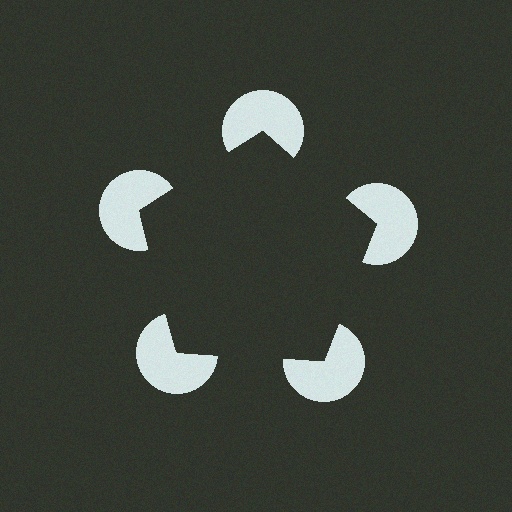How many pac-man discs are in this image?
There are 5 — one at each vertex of the illusory pentagon.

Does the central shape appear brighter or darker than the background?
It typically appears slightly darker than the background, even though no actual brightness change is drawn.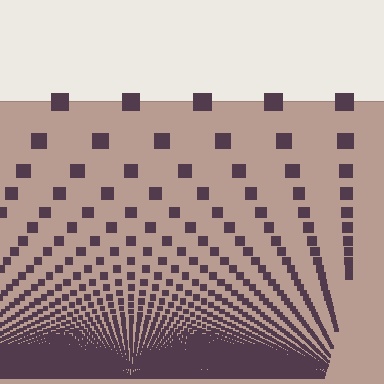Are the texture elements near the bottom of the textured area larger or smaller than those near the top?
Smaller. The gradient is inverted — elements near the bottom are smaller and denser.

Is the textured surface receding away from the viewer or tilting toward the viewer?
The surface appears to tilt toward the viewer. Texture elements get larger and sparser toward the top.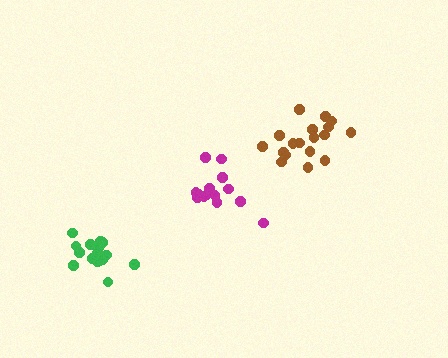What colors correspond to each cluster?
The clusters are colored: green, brown, magenta.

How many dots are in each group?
Group 1: 18 dots, Group 2: 18 dots, Group 3: 15 dots (51 total).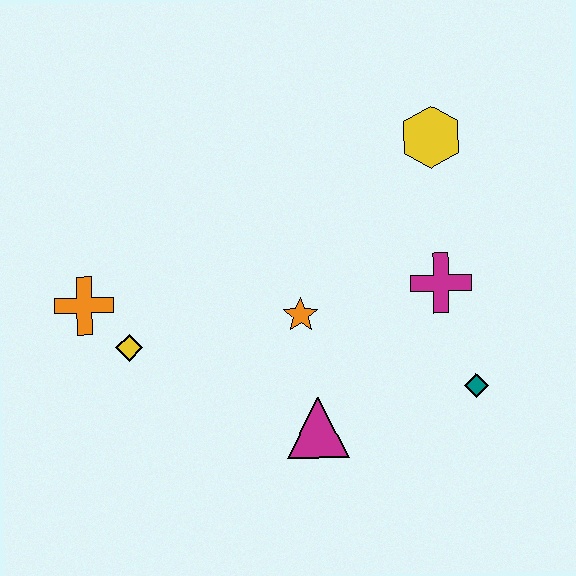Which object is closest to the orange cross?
The yellow diamond is closest to the orange cross.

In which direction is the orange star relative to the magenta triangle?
The orange star is above the magenta triangle.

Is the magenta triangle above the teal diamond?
No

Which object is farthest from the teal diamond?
The orange cross is farthest from the teal diamond.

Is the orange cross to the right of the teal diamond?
No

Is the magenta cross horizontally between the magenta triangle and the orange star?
No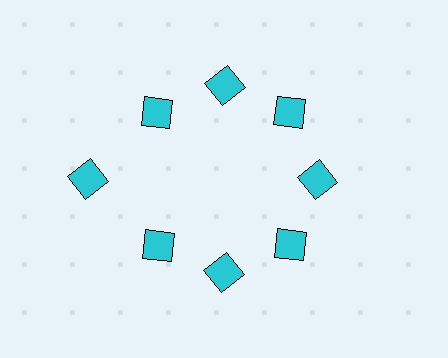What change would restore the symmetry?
The symmetry would be restored by moving it inward, back onto the ring so that all 8 diamonds sit at equal angles and equal distance from the center.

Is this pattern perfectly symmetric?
No. The 8 cyan diamonds are arranged in a ring, but one element near the 9 o'clock position is pushed outward from the center, breaking the 8-fold rotational symmetry.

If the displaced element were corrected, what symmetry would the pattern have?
It would have 8-fold rotational symmetry — the pattern would map onto itself every 45 degrees.